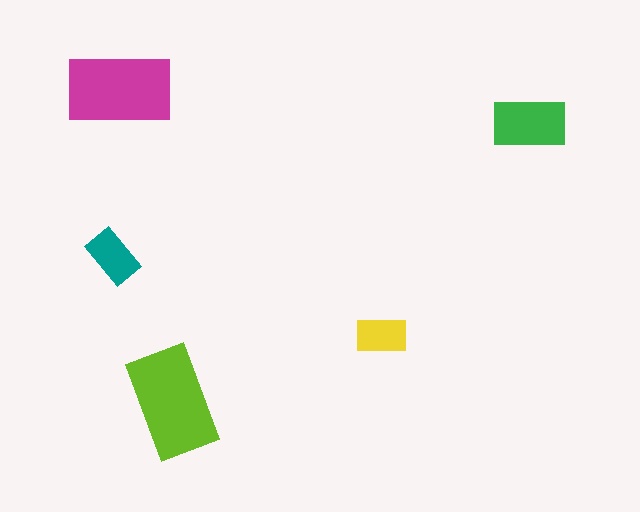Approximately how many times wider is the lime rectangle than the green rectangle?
About 1.5 times wider.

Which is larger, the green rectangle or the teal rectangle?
The green one.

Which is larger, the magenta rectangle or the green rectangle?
The magenta one.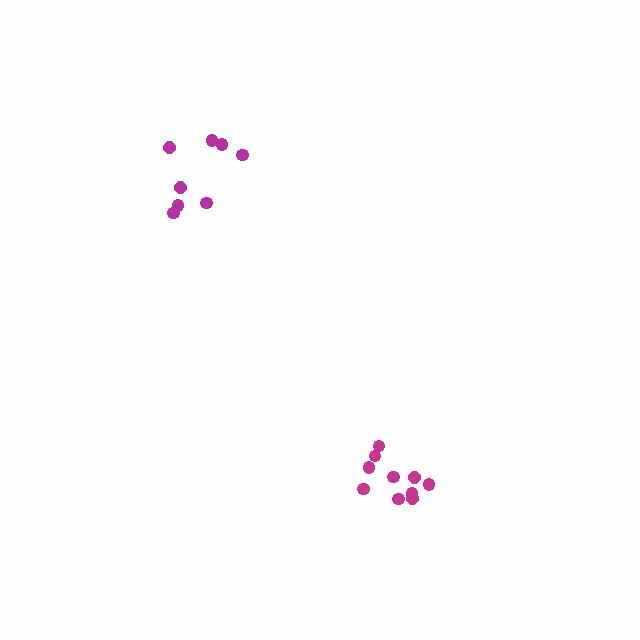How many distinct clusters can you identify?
There are 2 distinct clusters.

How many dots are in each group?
Group 1: 8 dots, Group 2: 10 dots (18 total).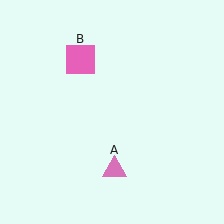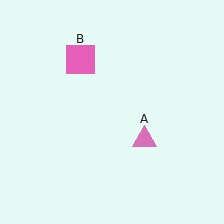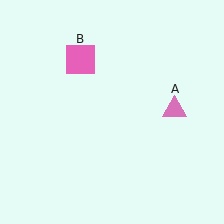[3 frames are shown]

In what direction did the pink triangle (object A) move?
The pink triangle (object A) moved up and to the right.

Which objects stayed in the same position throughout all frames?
Pink square (object B) remained stationary.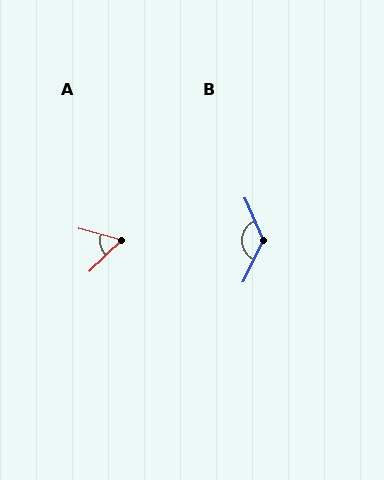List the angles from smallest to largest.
A (60°), B (130°).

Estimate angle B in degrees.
Approximately 130 degrees.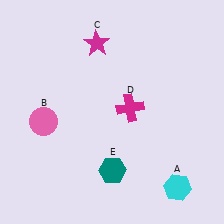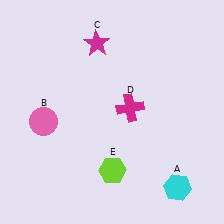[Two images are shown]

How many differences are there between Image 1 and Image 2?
There is 1 difference between the two images.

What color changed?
The hexagon (E) changed from teal in Image 1 to lime in Image 2.